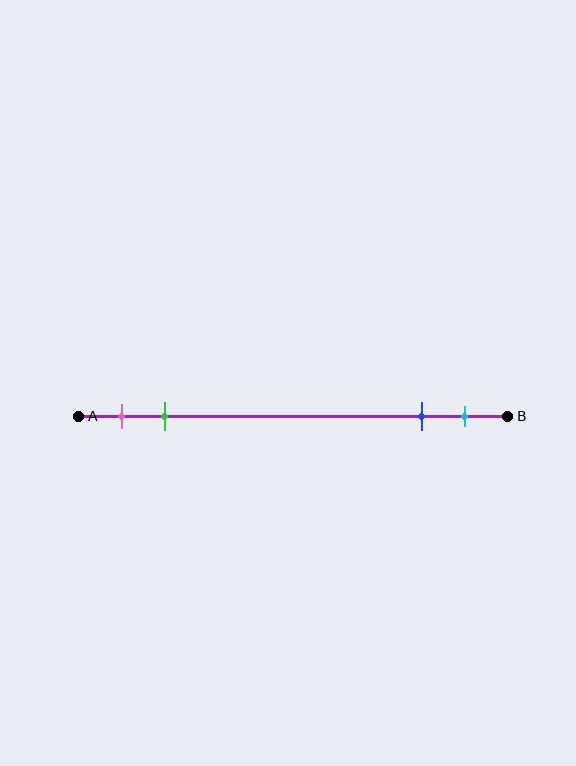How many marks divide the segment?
There are 4 marks dividing the segment.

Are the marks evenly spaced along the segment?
No, the marks are not evenly spaced.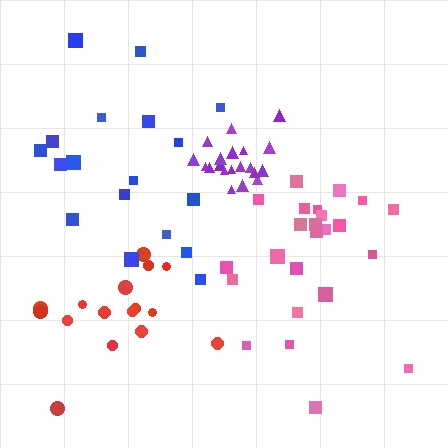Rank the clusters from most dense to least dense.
purple, pink, red, blue.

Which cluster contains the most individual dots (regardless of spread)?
Pink (24).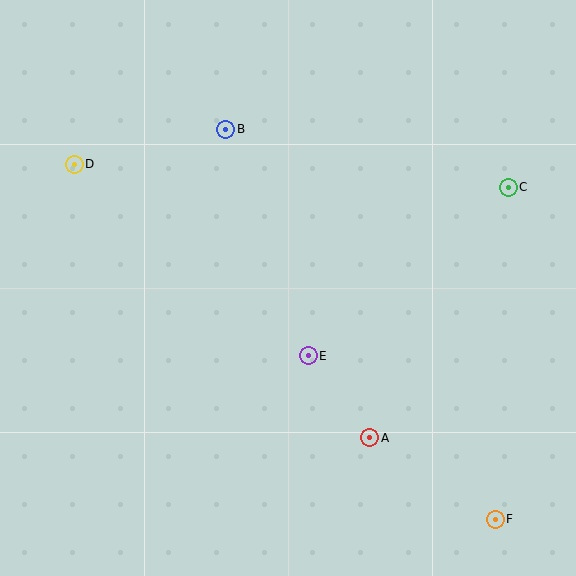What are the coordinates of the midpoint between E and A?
The midpoint between E and A is at (339, 397).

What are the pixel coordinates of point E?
Point E is at (308, 356).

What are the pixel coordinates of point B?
Point B is at (226, 129).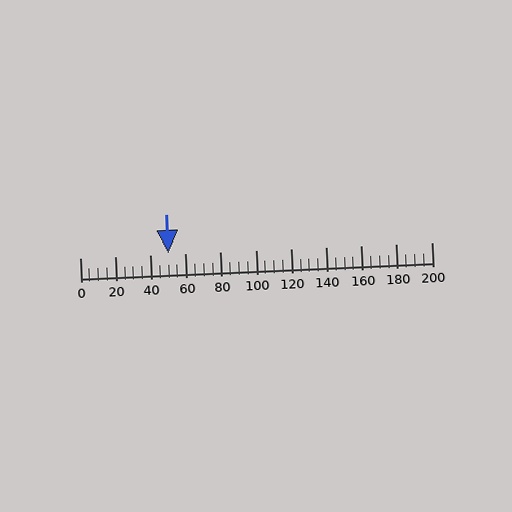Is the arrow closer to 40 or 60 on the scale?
The arrow is closer to 60.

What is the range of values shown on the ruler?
The ruler shows values from 0 to 200.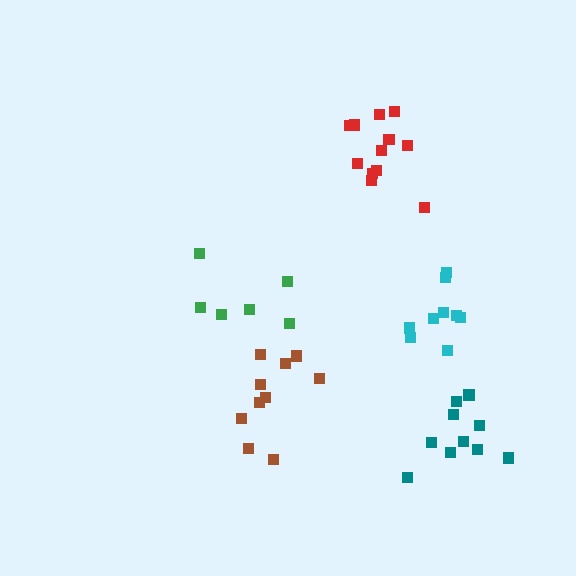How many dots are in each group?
Group 1: 9 dots, Group 2: 12 dots, Group 3: 10 dots, Group 4: 10 dots, Group 5: 6 dots (47 total).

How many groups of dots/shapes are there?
There are 5 groups.